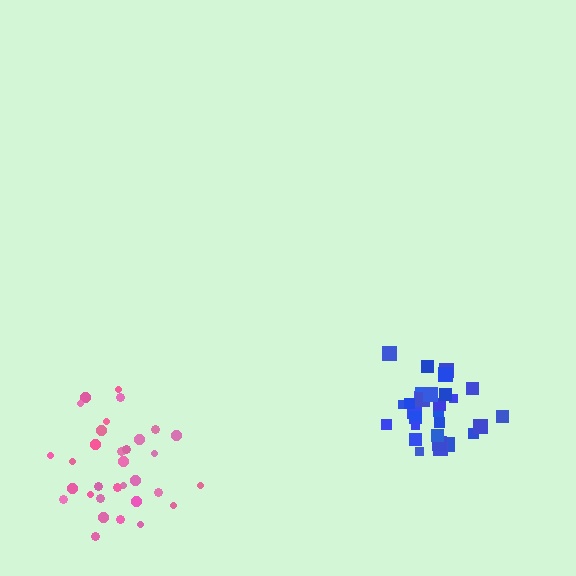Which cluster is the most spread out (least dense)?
Pink.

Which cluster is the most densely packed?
Blue.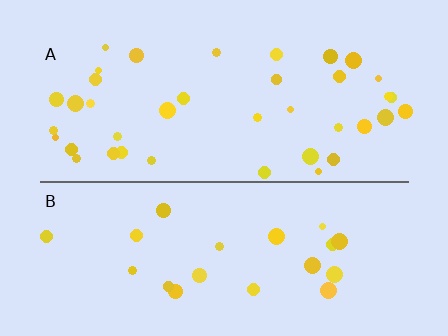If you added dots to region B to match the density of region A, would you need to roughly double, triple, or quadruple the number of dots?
Approximately double.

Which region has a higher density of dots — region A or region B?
A (the top).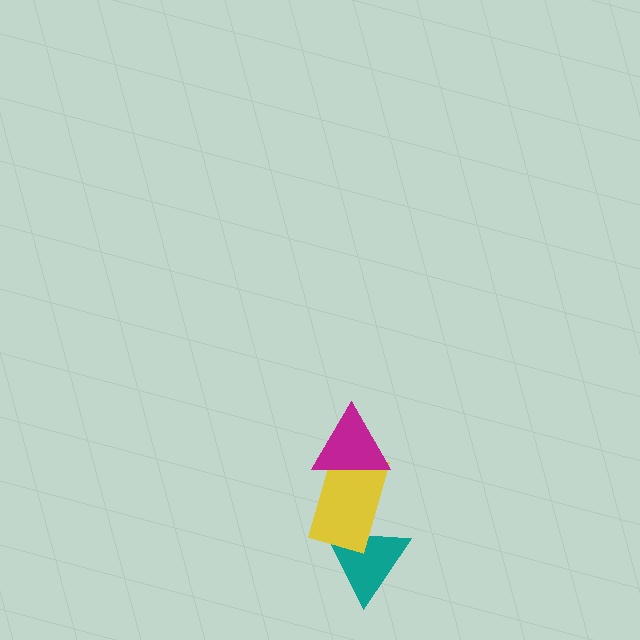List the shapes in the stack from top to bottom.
From top to bottom: the magenta triangle, the yellow rectangle, the teal triangle.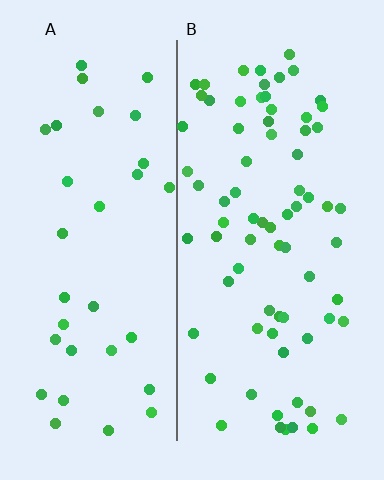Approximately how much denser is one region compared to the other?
Approximately 2.2× — region B over region A.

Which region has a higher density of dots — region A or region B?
B (the right).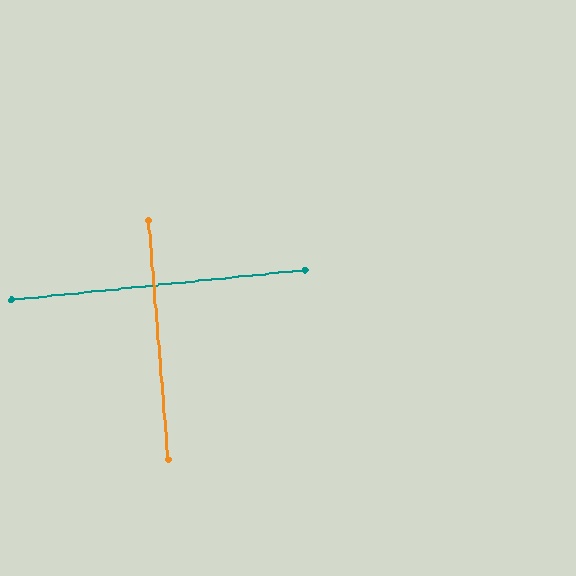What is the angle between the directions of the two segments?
Approximately 89 degrees.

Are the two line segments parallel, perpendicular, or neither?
Perpendicular — they meet at approximately 89°.